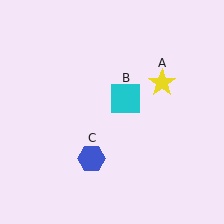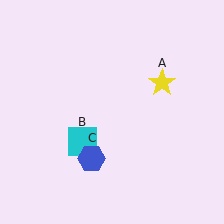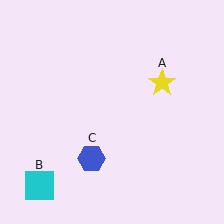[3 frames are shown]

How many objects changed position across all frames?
1 object changed position: cyan square (object B).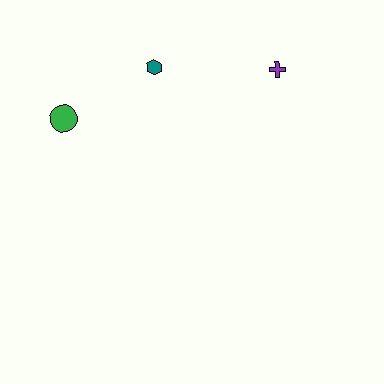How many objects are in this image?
There are 3 objects.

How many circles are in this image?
There is 1 circle.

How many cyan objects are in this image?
There are no cyan objects.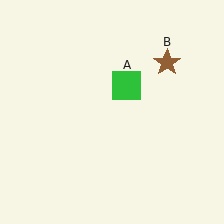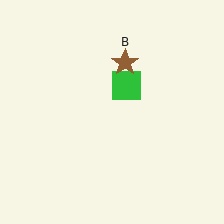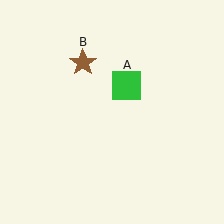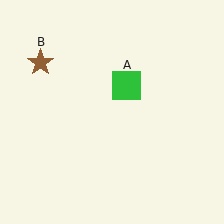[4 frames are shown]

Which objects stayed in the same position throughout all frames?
Green square (object A) remained stationary.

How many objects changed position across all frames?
1 object changed position: brown star (object B).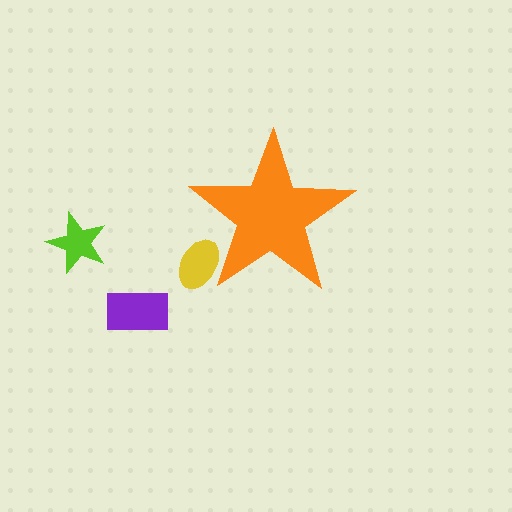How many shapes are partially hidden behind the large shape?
1 shape is partially hidden.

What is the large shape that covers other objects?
An orange star.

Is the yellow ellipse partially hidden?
Yes, the yellow ellipse is partially hidden behind the orange star.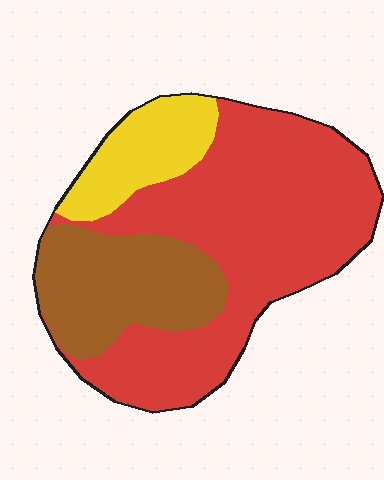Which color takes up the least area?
Yellow, at roughly 15%.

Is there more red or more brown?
Red.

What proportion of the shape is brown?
Brown takes up about one quarter (1/4) of the shape.